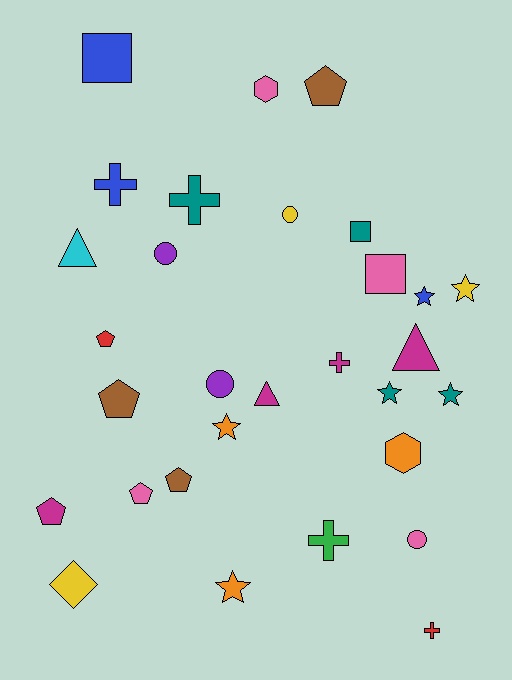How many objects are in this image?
There are 30 objects.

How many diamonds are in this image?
There is 1 diamond.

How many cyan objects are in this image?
There is 1 cyan object.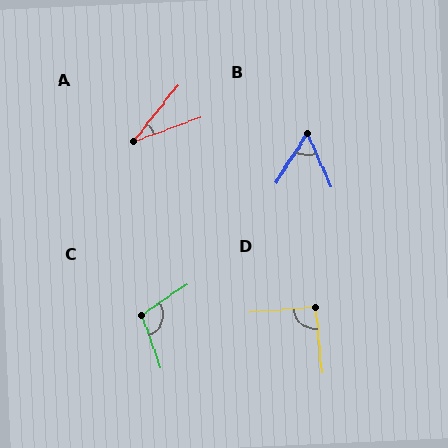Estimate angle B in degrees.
Approximately 57 degrees.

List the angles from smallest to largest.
A (32°), B (57°), D (91°), C (104°).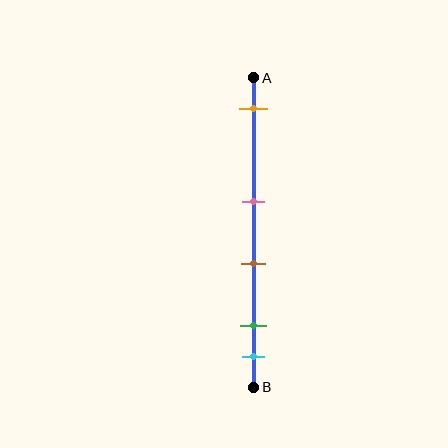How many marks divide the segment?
There are 5 marks dividing the segment.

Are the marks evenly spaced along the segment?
No, the marks are not evenly spaced.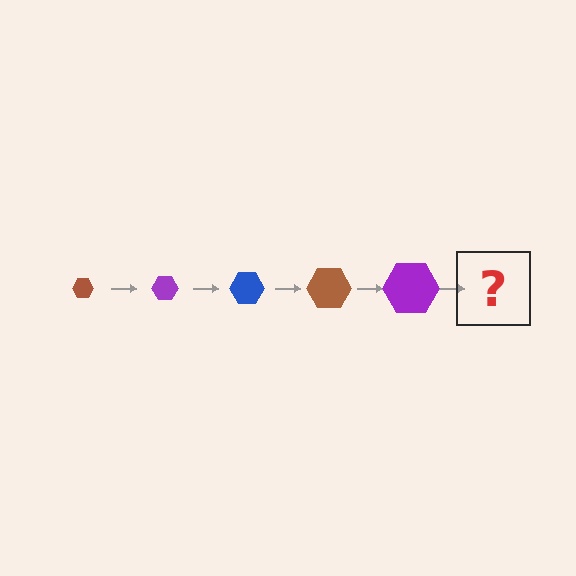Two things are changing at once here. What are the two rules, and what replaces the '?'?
The two rules are that the hexagon grows larger each step and the color cycles through brown, purple, and blue. The '?' should be a blue hexagon, larger than the previous one.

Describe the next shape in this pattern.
It should be a blue hexagon, larger than the previous one.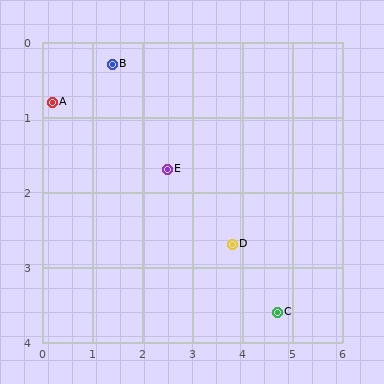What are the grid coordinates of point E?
Point E is at approximately (2.5, 1.7).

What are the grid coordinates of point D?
Point D is at approximately (3.8, 2.7).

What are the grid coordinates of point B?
Point B is at approximately (1.4, 0.3).